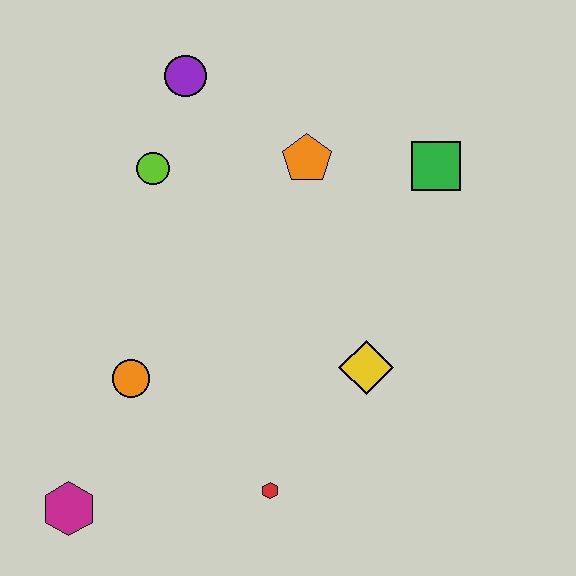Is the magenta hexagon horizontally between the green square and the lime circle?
No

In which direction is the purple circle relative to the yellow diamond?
The purple circle is above the yellow diamond.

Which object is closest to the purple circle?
The lime circle is closest to the purple circle.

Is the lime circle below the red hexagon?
No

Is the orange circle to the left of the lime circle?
Yes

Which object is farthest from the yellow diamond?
The purple circle is farthest from the yellow diamond.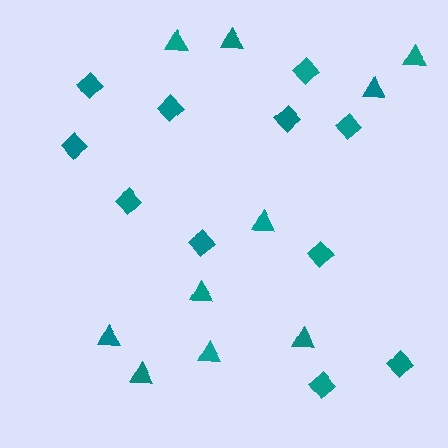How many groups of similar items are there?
There are 2 groups: one group of diamonds (11) and one group of triangles (10).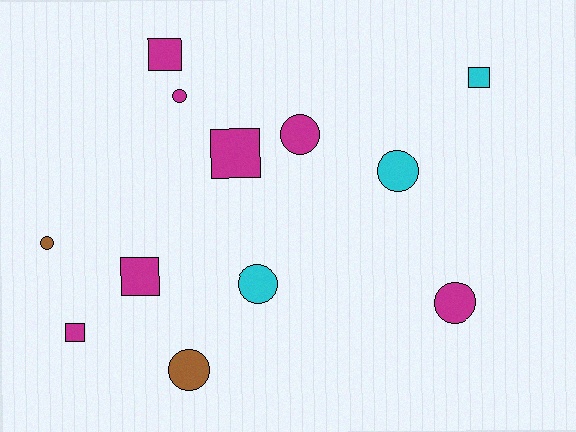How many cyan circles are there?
There are 2 cyan circles.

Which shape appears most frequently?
Circle, with 7 objects.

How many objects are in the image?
There are 12 objects.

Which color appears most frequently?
Magenta, with 7 objects.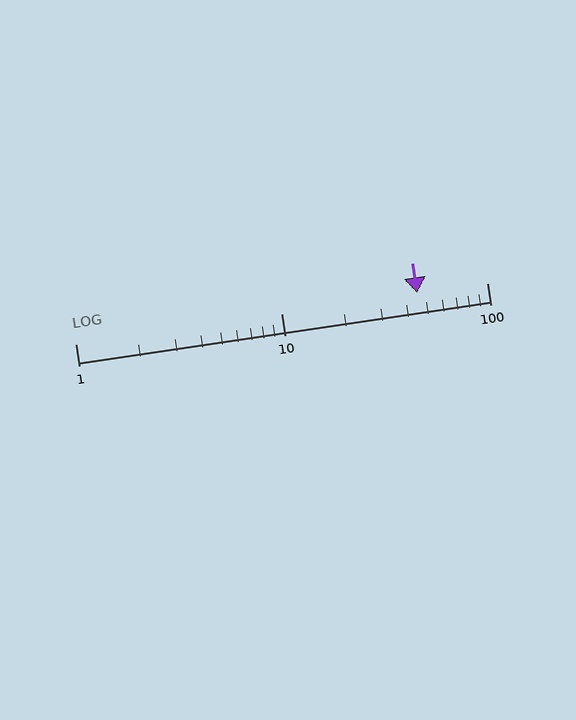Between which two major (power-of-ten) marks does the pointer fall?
The pointer is between 10 and 100.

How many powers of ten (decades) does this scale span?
The scale spans 2 decades, from 1 to 100.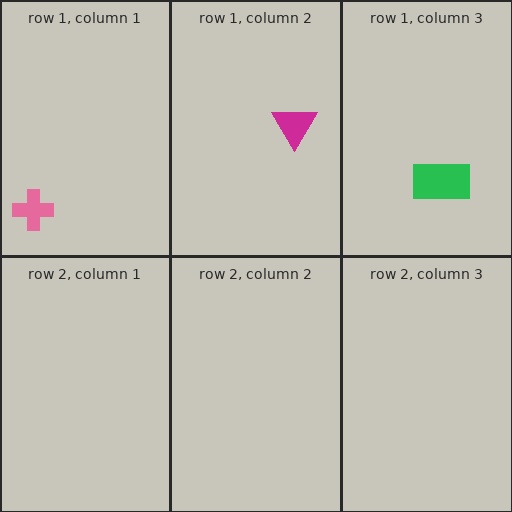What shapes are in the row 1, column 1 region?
The pink cross.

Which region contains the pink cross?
The row 1, column 1 region.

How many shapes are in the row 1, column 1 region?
1.